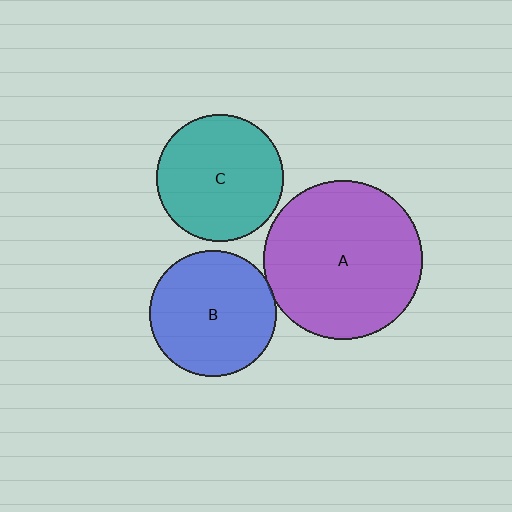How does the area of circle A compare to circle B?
Approximately 1.6 times.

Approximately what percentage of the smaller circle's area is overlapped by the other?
Approximately 5%.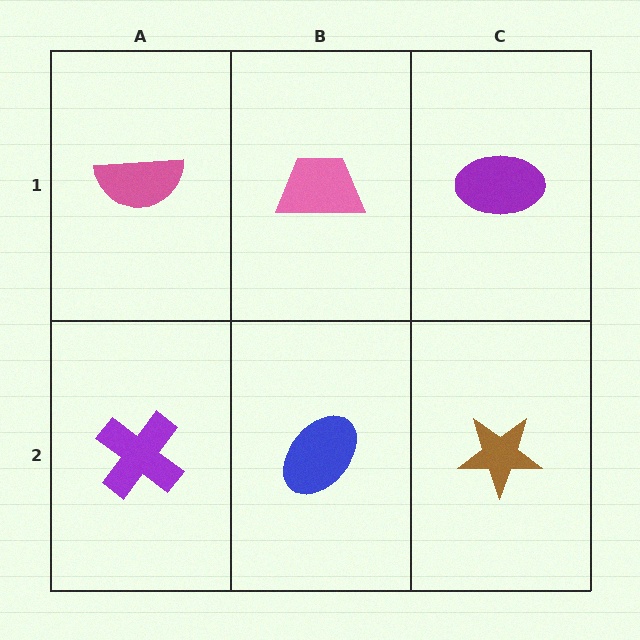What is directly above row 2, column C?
A purple ellipse.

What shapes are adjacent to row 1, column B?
A blue ellipse (row 2, column B), a pink semicircle (row 1, column A), a purple ellipse (row 1, column C).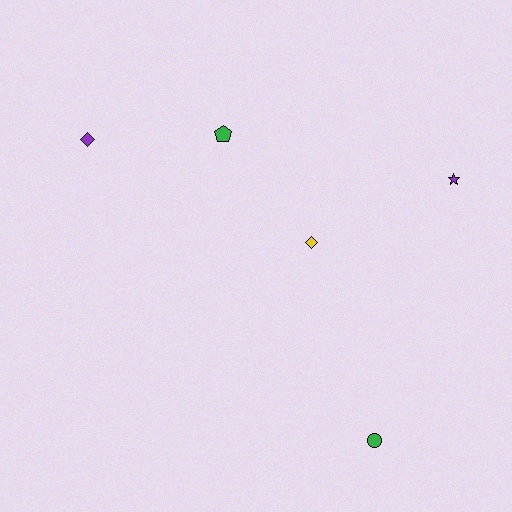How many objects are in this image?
There are 5 objects.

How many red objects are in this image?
There are no red objects.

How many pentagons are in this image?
There is 1 pentagon.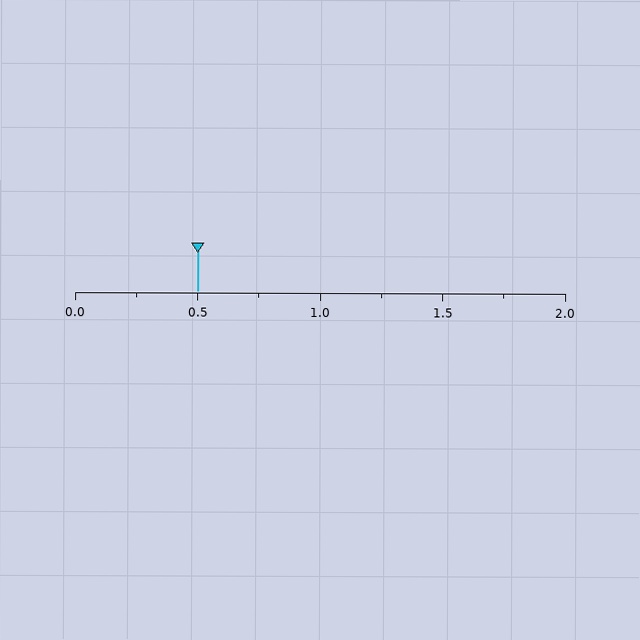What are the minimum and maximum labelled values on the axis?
The axis runs from 0.0 to 2.0.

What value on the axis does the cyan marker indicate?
The marker indicates approximately 0.5.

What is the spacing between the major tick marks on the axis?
The major ticks are spaced 0.5 apart.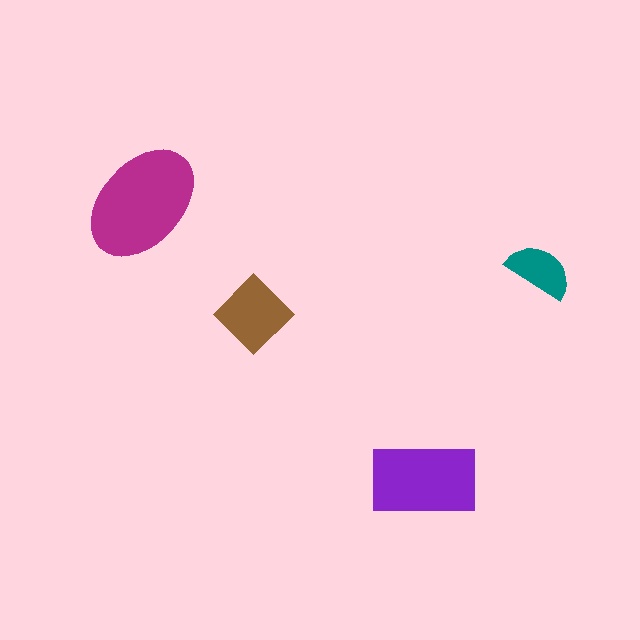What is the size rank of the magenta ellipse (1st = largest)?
1st.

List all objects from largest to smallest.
The magenta ellipse, the purple rectangle, the brown diamond, the teal semicircle.